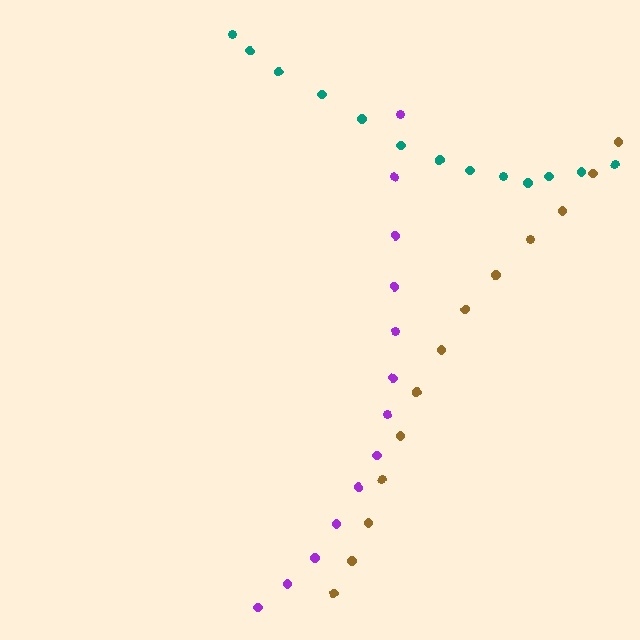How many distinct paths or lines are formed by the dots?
There are 3 distinct paths.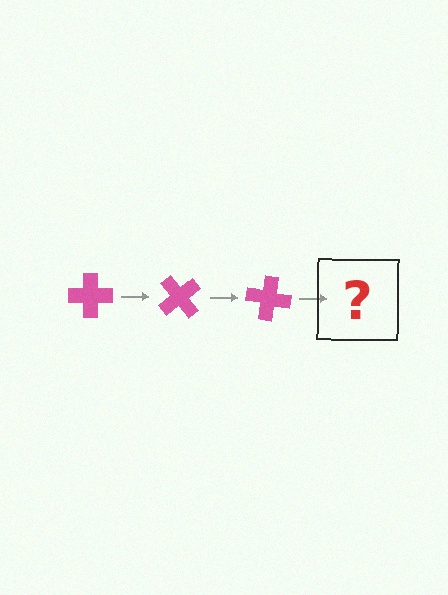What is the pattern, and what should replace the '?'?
The pattern is that the cross rotates 50 degrees each step. The '?' should be a pink cross rotated 150 degrees.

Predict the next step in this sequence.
The next step is a pink cross rotated 150 degrees.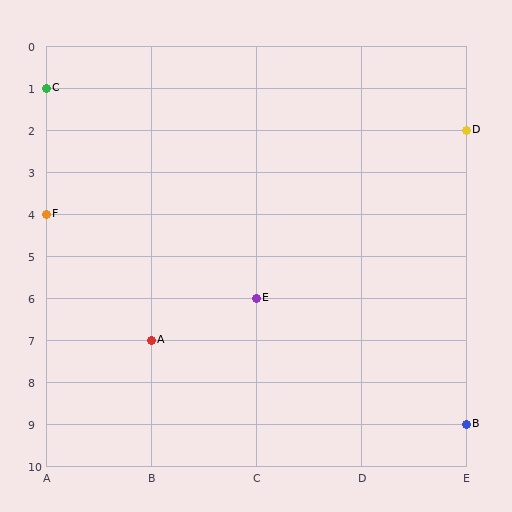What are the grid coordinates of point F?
Point F is at grid coordinates (A, 4).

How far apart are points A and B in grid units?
Points A and B are 3 columns and 2 rows apart (about 3.6 grid units diagonally).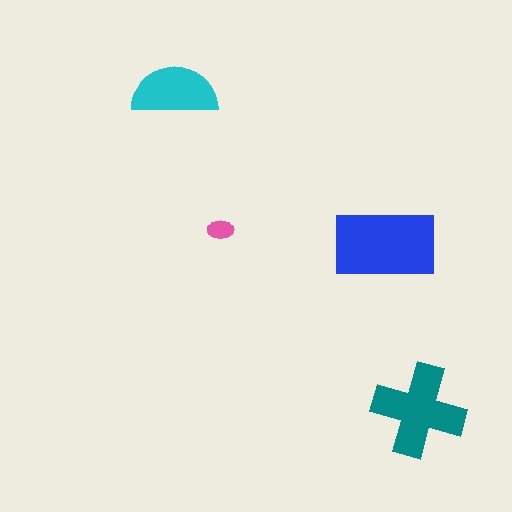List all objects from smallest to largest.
The pink ellipse, the cyan semicircle, the teal cross, the blue rectangle.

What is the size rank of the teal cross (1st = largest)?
2nd.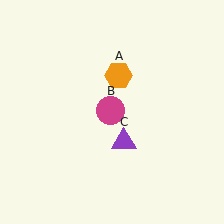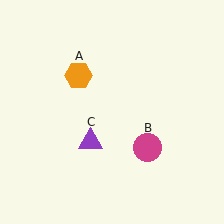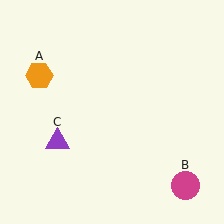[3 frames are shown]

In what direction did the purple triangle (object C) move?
The purple triangle (object C) moved left.